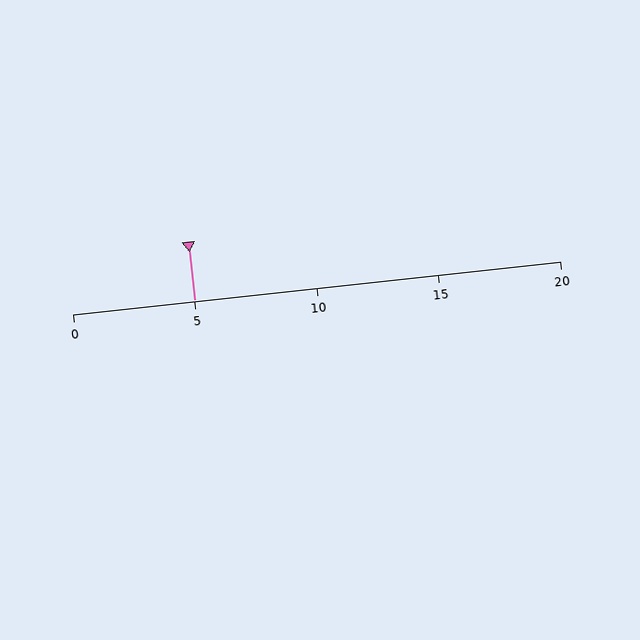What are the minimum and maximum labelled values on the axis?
The axis runs from 0 to 20.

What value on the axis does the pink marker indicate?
The marker indicates approximately 5.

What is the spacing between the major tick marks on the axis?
The major ticks are spaced 5 apart.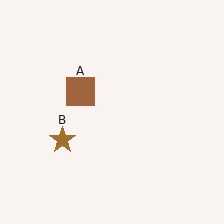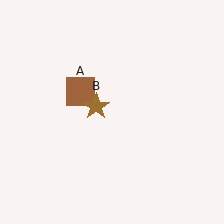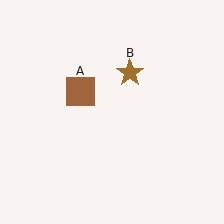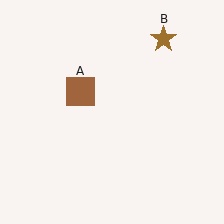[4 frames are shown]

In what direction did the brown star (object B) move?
The brown star (object B) moved up and to the right.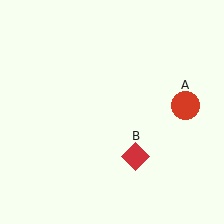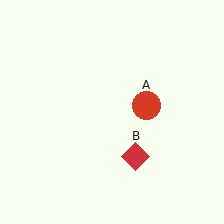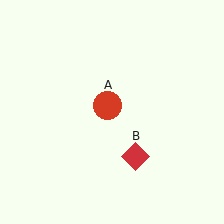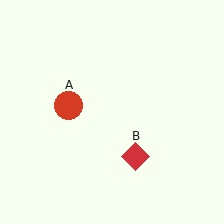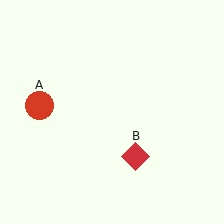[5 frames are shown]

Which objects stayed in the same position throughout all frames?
Red diamond (object B) remained stationary.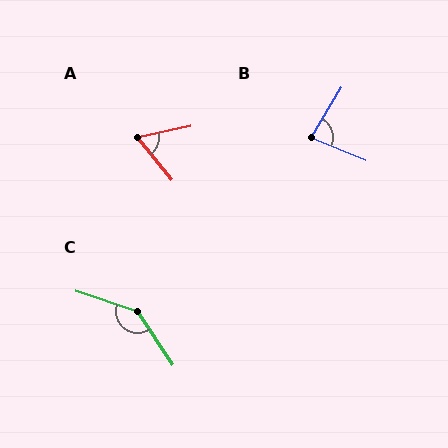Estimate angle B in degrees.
Approximately 81 degrees.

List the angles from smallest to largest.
A (64°), B (81°), C (142°).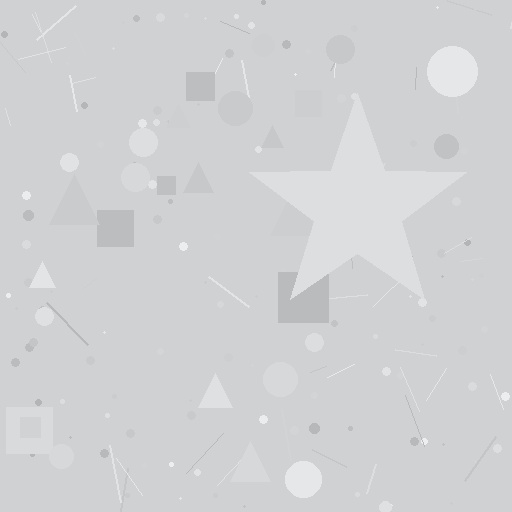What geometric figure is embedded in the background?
A star is embedded in the background.